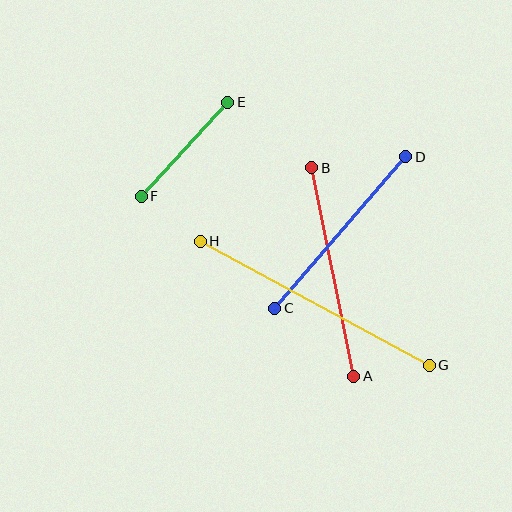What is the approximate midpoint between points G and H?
The midpoint is at approximately (315, 303) pixels.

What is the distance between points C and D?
The distance is approximately 200 pixels.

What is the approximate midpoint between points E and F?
The midpoint is at approximately (184, 149) pixels.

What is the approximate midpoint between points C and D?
The midpoint is at approximately (340, 233) pixels.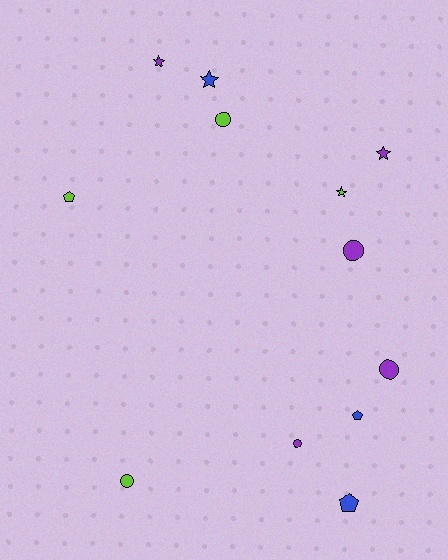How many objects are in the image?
There are 12 objects.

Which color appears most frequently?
Purple, with 5 objects.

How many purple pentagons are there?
There are no purple pentagons.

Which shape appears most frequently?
Circle, with 5 objects.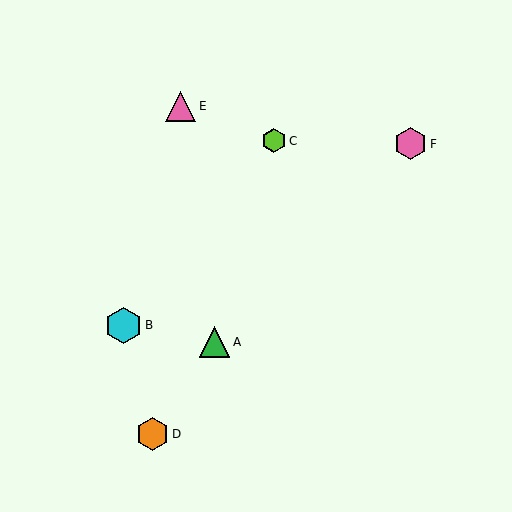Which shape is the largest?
The cyan hexagon (labeled B) is the largest.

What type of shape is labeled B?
Shape B is a cyan hexagon.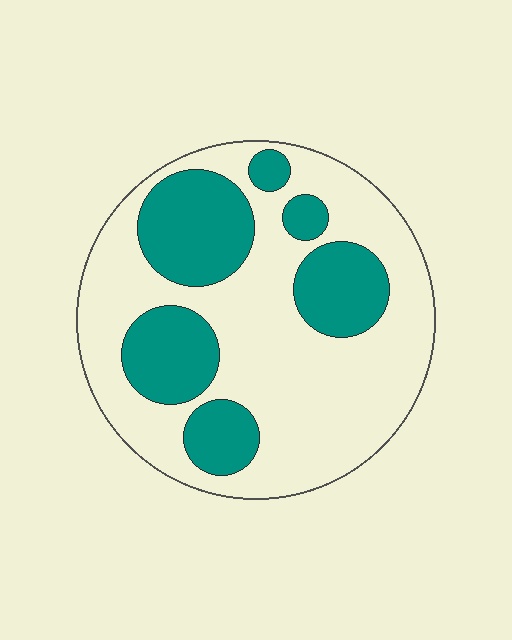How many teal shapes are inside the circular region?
6.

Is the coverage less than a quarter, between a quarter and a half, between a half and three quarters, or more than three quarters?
Between a quarter and a half.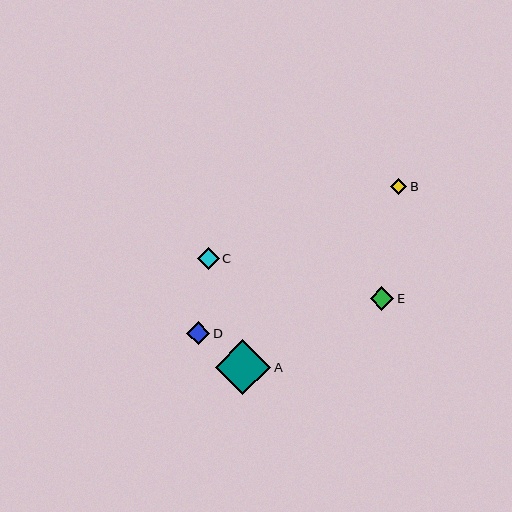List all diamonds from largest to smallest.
From largest to smallest: A, E, D, C, B.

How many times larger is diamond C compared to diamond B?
Diamond C is approximately 1.4 times the size of diamond B.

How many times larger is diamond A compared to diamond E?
Diamond A is approximately 2.3 times the size of diamond E.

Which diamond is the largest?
Diamond A is the largest with a size of approximately 55 pixels.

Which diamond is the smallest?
Diamond B is the smallest with a size of approximately 16 pixels.